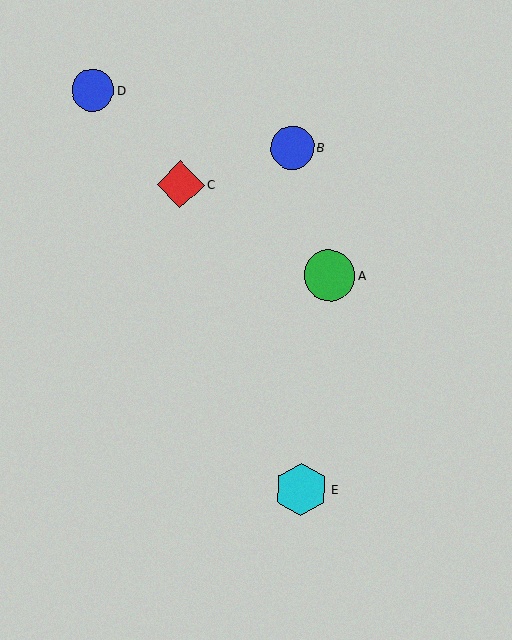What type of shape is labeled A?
Shape A is a green circle.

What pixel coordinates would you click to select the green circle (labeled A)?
Click at (329, 275) to select the green circle A.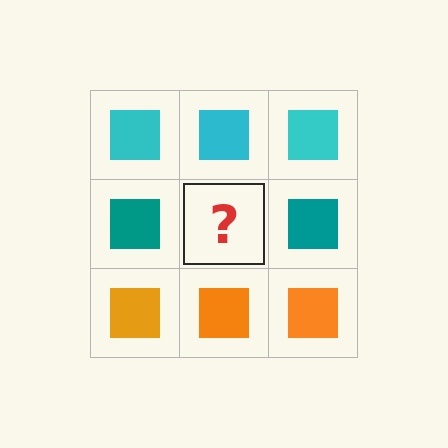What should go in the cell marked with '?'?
The missing cell should contain a teal square.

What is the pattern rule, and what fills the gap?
The rule is that each row has a consistent color. The gap should be filled with a teal square.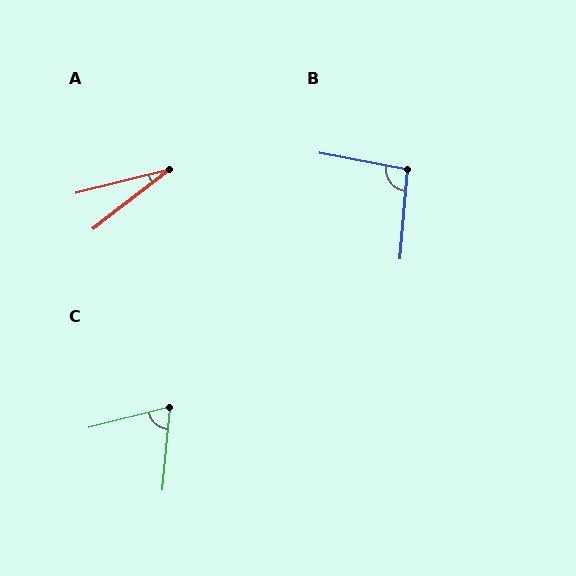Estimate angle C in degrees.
Approximately 70 degrees.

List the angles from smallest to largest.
A (23°), C (70°), B (96°).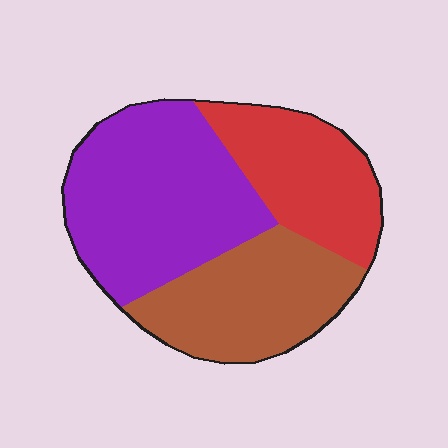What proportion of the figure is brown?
Brown covers 30% of the figure.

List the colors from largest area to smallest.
From largest to smallest: purple, brown, red.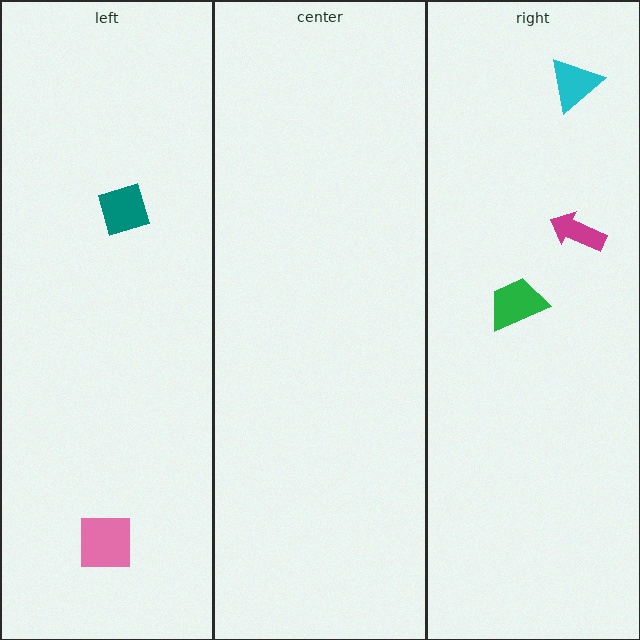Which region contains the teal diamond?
The left region.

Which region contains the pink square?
The left region.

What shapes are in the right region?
The green trapezoid, the cyan triangle, the magenta arrow.